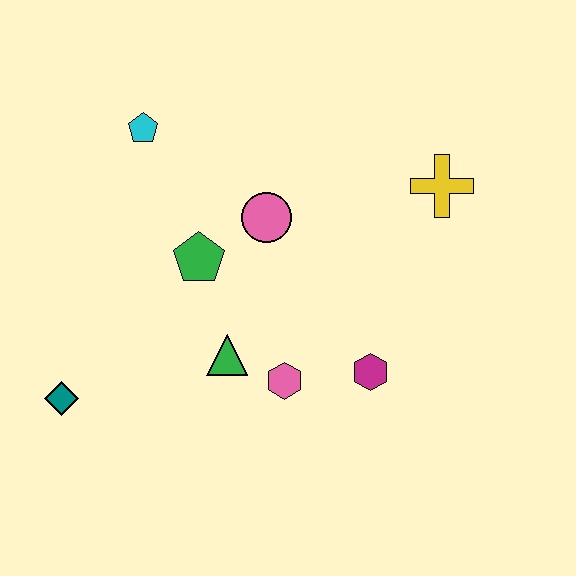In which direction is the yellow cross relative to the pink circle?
The yellow cross is to the right of the pink circle.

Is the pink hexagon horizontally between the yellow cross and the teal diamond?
Yes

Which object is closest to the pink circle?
The green pentagon is closest to the pink circle.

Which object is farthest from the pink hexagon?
The cyan pentagon is farthest from the pink hexagon.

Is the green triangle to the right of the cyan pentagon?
Yes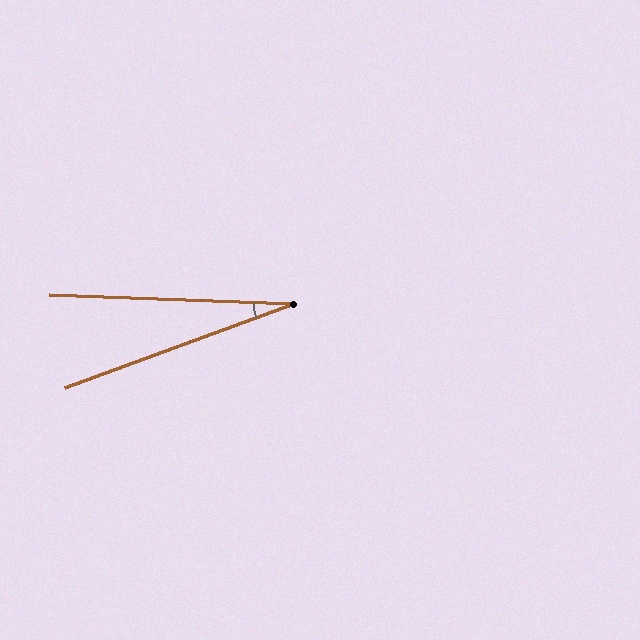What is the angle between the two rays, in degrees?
Approximately 22 degrees.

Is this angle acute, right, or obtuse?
It is acute.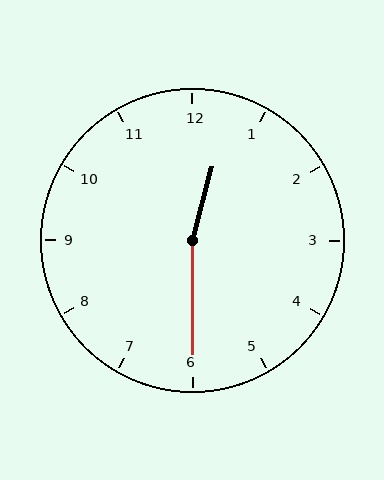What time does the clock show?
12:30.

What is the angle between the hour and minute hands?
Approximately 165 degrees.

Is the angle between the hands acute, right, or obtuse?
It is obtuse.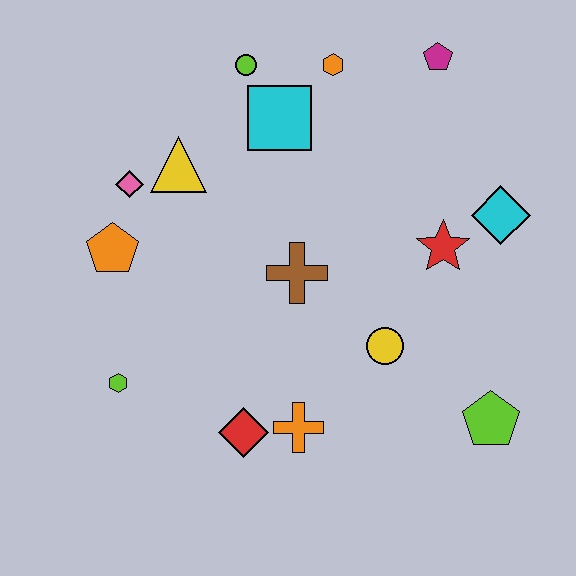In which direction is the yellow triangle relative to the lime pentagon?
The yellow triangle is to the left of the lime pentagon.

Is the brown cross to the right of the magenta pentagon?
No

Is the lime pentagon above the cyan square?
No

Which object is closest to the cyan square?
The lime circle is closest to the cyan square.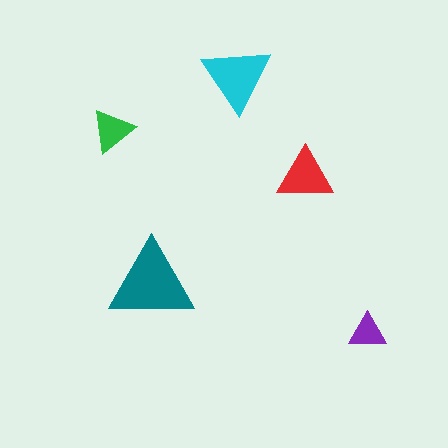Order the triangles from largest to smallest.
the teal one, the cyan one, the red one, the green one, the purple one.